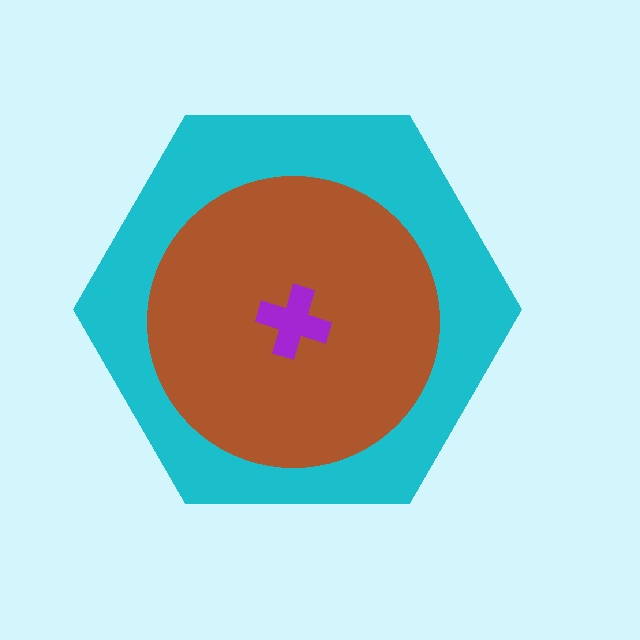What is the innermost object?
The purple cross.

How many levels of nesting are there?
3.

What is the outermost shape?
The cyan hexagon.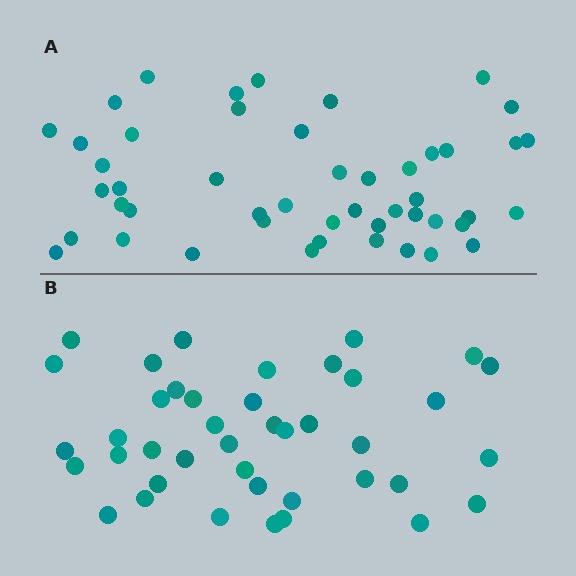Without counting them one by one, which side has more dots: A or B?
Region A (the top region) has more dots.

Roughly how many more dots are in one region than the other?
Region A has roughly 8 or so more dots than region B.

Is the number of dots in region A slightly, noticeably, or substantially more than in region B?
Region A has only slightly more — the two regions are fairly close. The ratio is roughly 1.2 to 1.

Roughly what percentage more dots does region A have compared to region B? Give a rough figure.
About 15% more.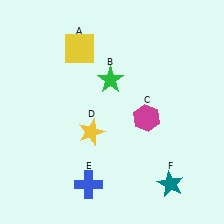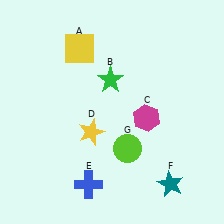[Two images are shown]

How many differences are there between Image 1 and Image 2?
There is 1 difference between the two images.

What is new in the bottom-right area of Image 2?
A lime circle (G) was added in the bottom-right area of Image 2.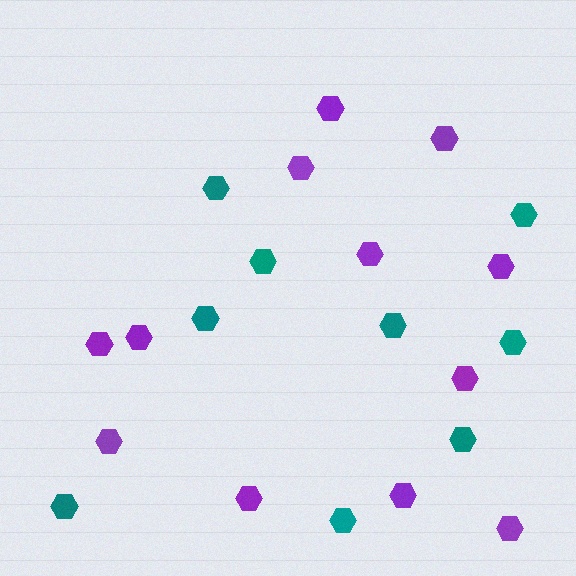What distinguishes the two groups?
There are 2 groups: one group of purple hexagons (12) and one group of teal hexagons (9).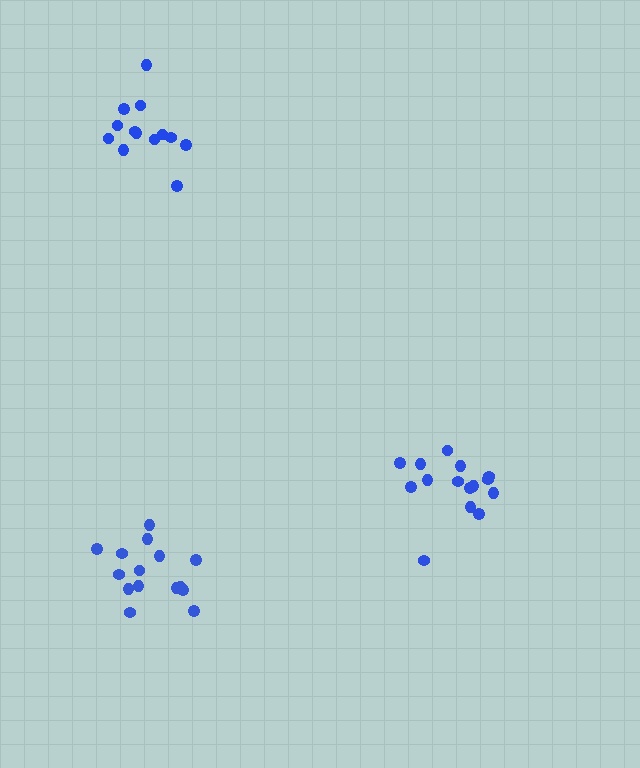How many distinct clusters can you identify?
There are 3 distinct clusters.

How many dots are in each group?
Group 1: 15 dots, Group 2: 15 dots, Group 3: 13 dots (43 total).